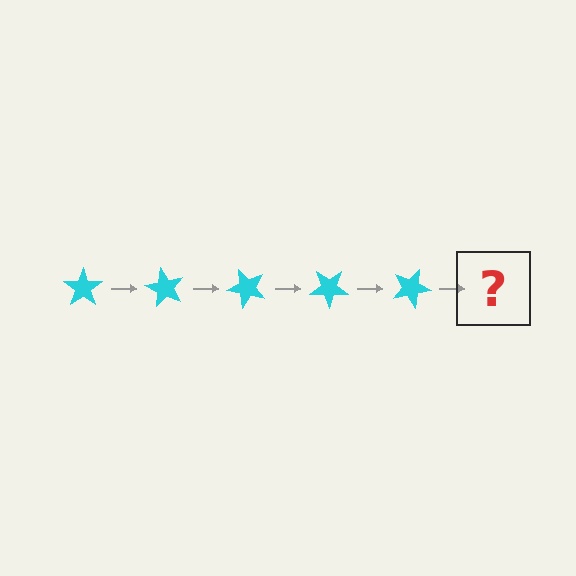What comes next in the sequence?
The next element should be a cyan star rotated 300 degrees.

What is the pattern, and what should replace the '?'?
The pattern is that the star rotates 60 degrees each step. The '?' should be a cyan star rotated 300 degrees.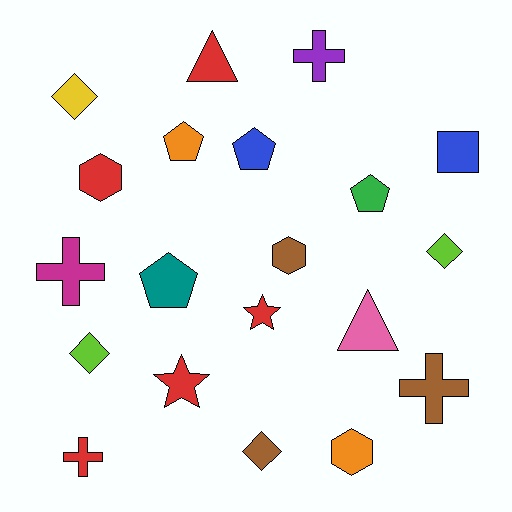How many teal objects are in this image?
There is 1 teal object.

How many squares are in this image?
There is 1 square.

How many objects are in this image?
There are 20 objects.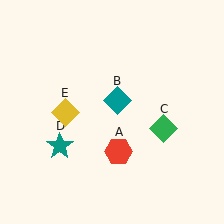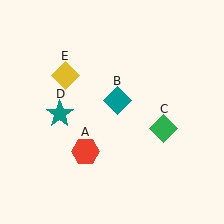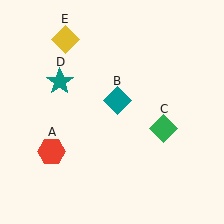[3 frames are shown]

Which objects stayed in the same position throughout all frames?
Teal diamond (object B) and green diamond (object C) remained stationary.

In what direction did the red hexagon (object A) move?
The red hexagon (object A) moved left.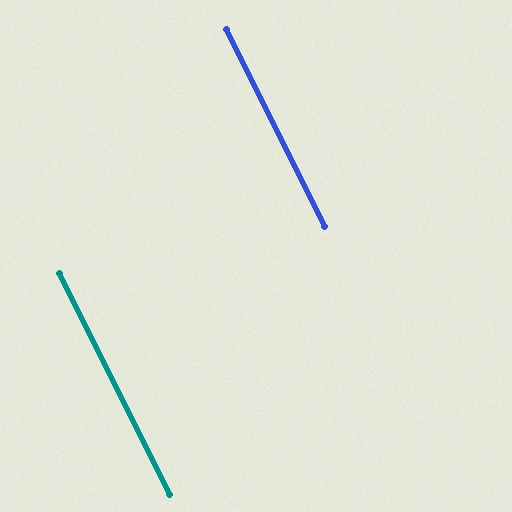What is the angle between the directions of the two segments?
Approximately 0 degrees.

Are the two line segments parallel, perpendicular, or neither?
Parallel — their directions differ by only 0.0°.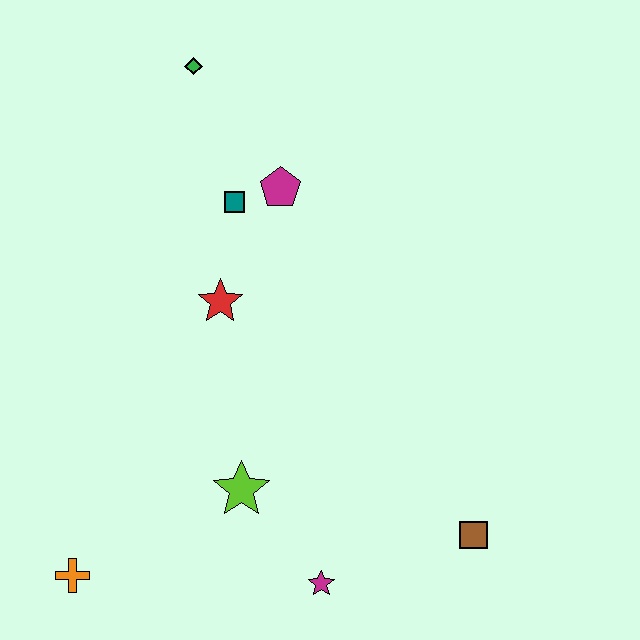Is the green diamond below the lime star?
No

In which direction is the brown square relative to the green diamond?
The brown square is below the green diamond.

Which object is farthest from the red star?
The brown square is farthest from the red star.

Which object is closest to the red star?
The teal square is closest to the red star.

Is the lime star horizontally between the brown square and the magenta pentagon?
No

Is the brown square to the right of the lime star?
Yes